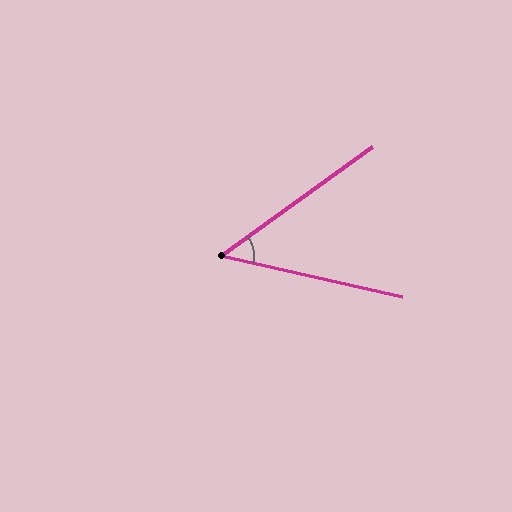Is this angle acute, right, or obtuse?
It is acute.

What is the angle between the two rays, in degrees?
Approximately 49 degrees.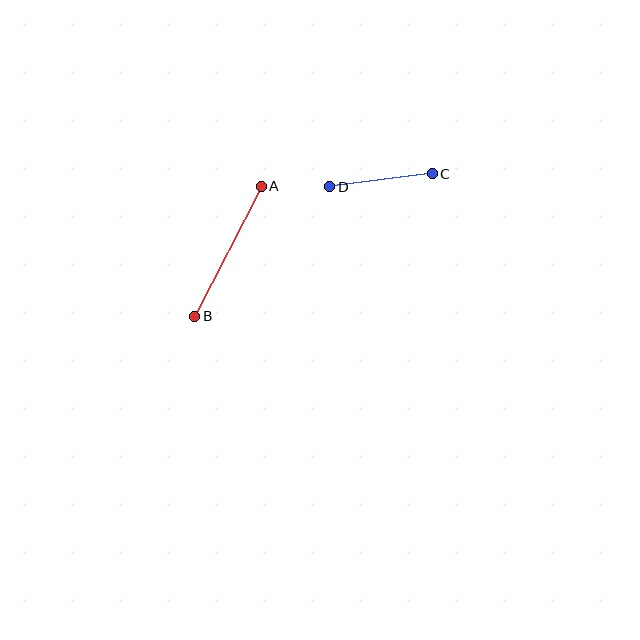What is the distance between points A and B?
The distance is approximately 146 pixels.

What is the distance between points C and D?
The distance is approximately 103 pixels.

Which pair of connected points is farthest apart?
Points A and B are farthest apart.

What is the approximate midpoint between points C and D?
The midpoint is at approximately (381, 180) pixels.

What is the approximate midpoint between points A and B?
The midpoint is at approximately (228, 251) pixels.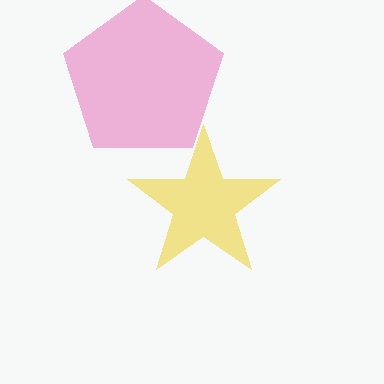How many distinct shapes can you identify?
There are 2 distinct shapes: a pink pentagon, a yellow star.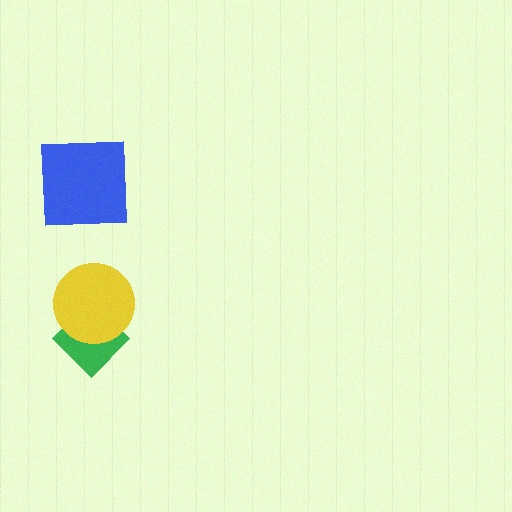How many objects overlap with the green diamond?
1 object overlaps with the green diamond.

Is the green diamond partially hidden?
Yes, it is partially covered by another shape.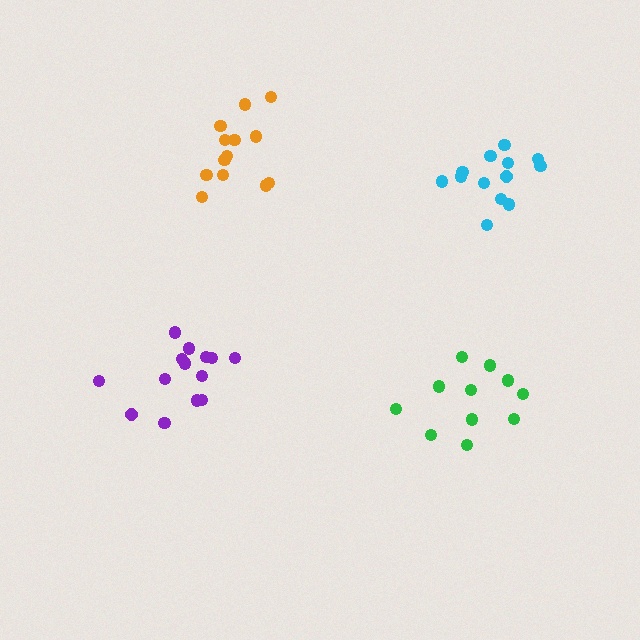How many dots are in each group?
Group 1: 14 dots, Group 2: 11 dots, Group 3: 13 dots, Group 4: 13 dots (51 total).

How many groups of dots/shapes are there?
There are 4 groups.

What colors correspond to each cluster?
The clusters are colored: purple, green, orange, cyan.